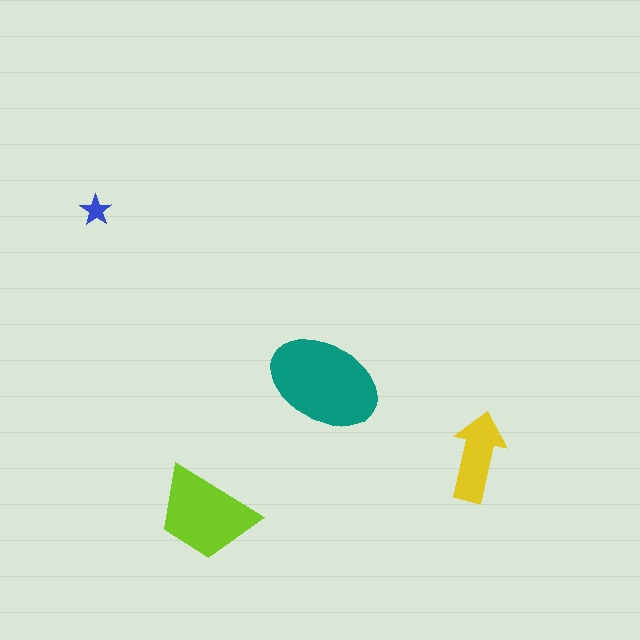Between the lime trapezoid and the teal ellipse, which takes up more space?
The teal ellipse.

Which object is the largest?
The teal ellipse.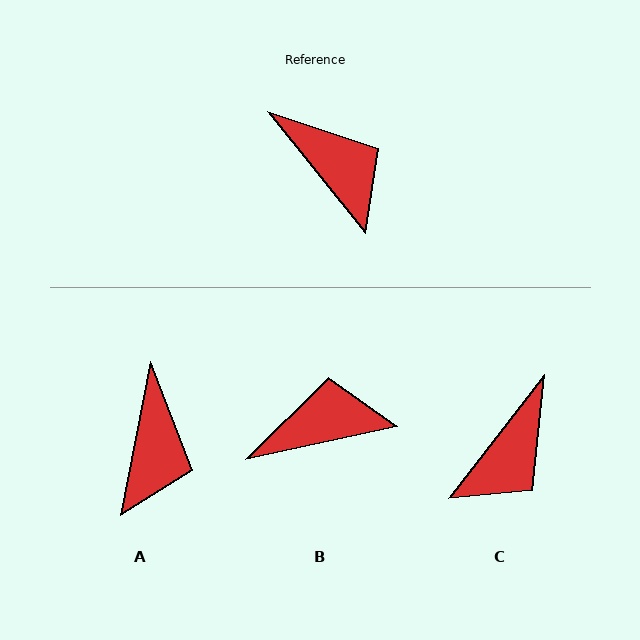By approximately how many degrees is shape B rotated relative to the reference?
Approximately 64 degrees counter-clockwise.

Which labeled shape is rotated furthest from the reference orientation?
C, about 77 degrees away.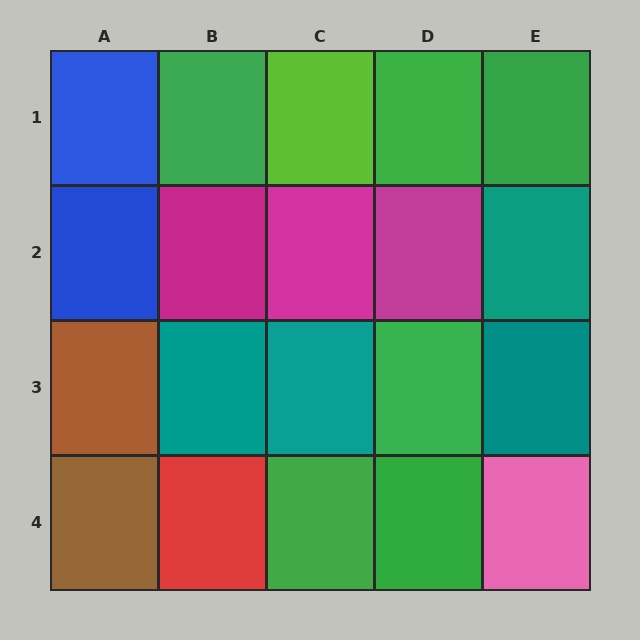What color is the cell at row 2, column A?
Blue.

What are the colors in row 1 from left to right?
Blue, green, lime, green, green.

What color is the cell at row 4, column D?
Green.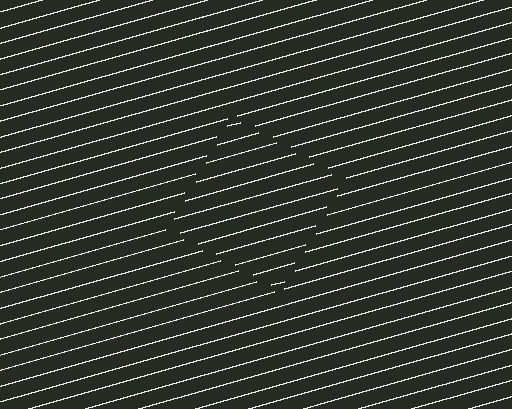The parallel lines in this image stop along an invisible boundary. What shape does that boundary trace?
An illusory square. The interior of the shape contains the same grating, shifted by half a period — the contour is defined by the phase discontinuity where line-ends from the inner and outer gratings abut.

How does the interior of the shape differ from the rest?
The interior of the shape contains the same grating, shifted by half a period — the contour is defined by the phase discontinuity where line-ends from the inner and outer gratings abut.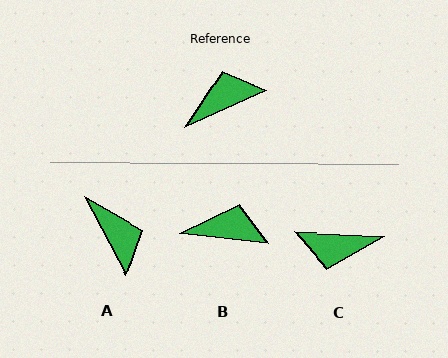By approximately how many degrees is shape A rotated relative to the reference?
Approximately 86 degrees clockwise.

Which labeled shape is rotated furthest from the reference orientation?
C, about 154 degrees away.